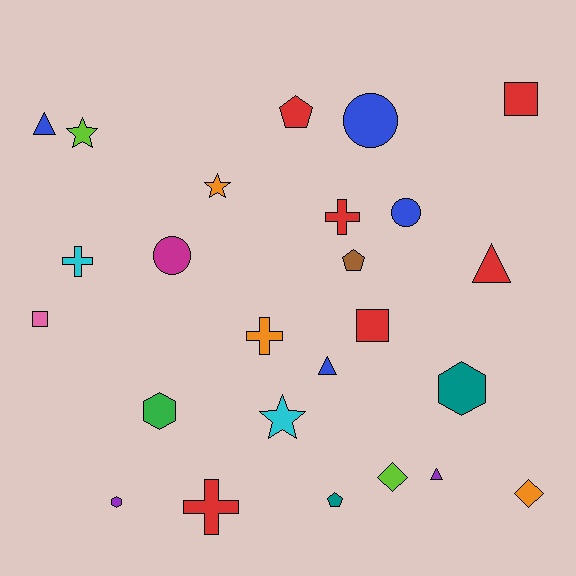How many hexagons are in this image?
There are 3 hexagons.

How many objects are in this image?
There are 25 objects.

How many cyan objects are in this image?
There are 2 cyan objects.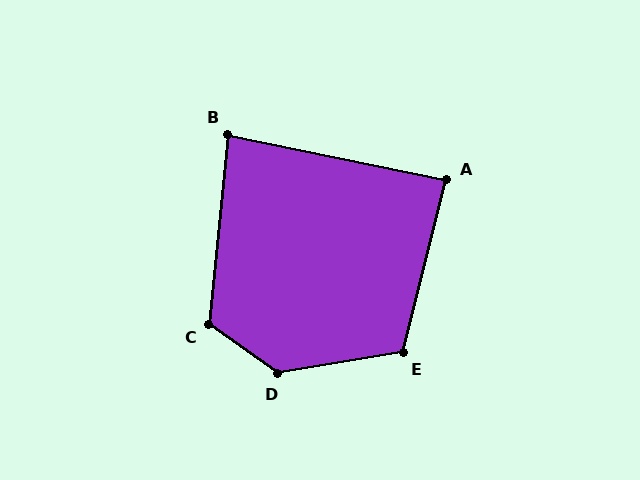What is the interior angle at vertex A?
Approximately 88 degrees (approximately right).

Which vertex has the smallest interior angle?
B, at approximately 84 degrees.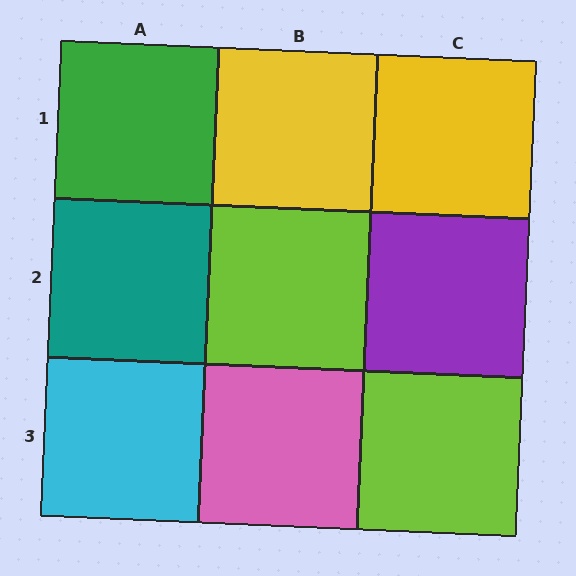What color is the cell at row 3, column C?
Lime.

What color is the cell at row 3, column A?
Cyan.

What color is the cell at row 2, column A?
Teal.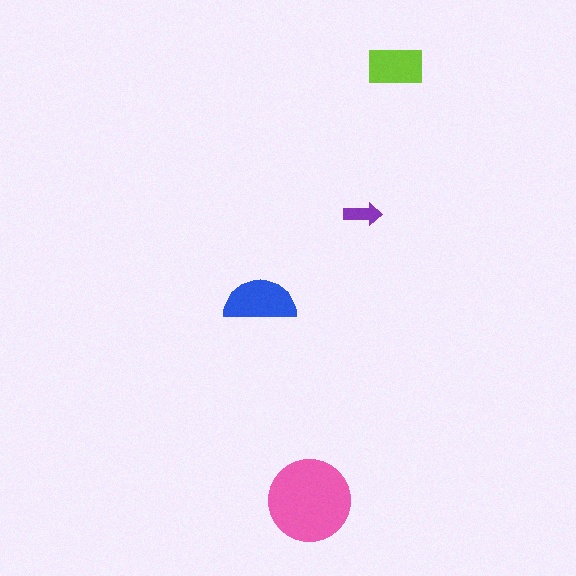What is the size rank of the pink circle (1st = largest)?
1st.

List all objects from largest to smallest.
The pink circle, the blue semicircle, the lime rectangle, the purple arrow.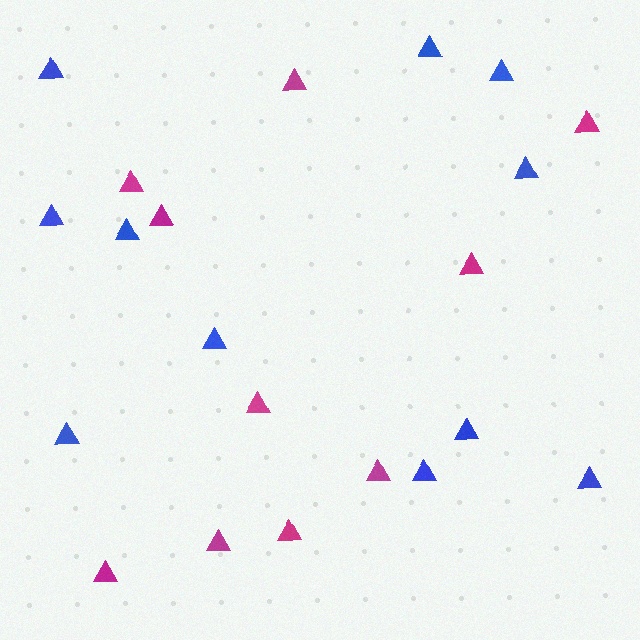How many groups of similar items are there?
There are 2 groups: one group of blue triangles (11) and one group of magenta triangles (10).